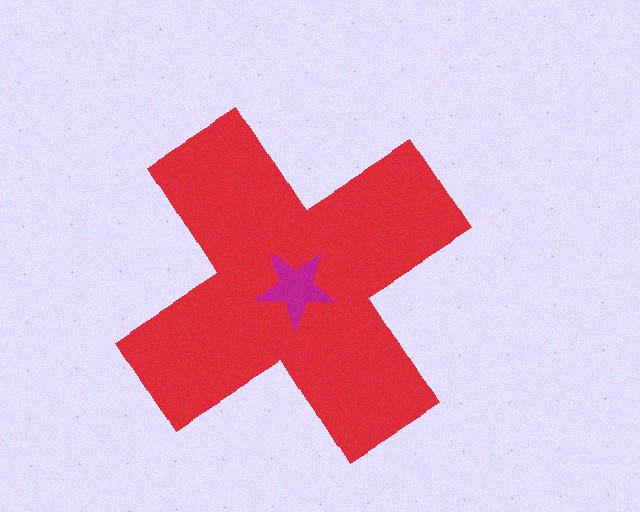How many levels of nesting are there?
2.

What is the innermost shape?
The magenta star.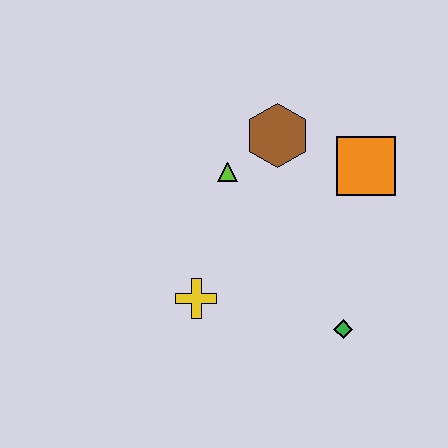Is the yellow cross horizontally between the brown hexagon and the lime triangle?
No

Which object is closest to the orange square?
The brown hexagon is closest to the orange square.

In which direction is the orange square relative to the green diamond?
The orange square is above the green diamond.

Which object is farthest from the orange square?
The yellow cross is farthest from the orange square.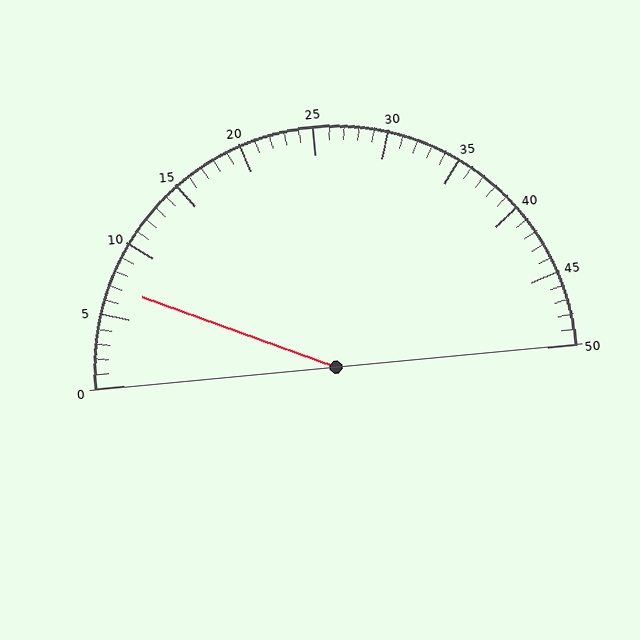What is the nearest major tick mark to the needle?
The nearest major tick mark is 5.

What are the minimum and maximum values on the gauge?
The gauge ranges from 0 to 50.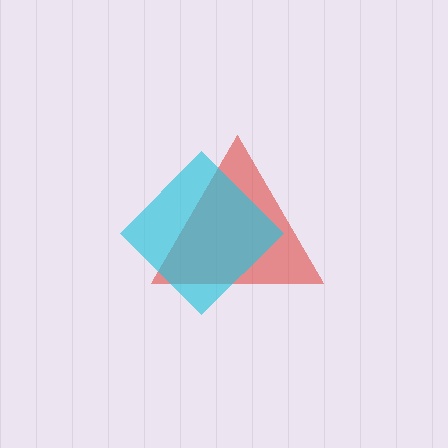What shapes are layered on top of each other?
The layered shapes are: a red triangle, a cyan diamond.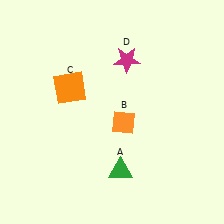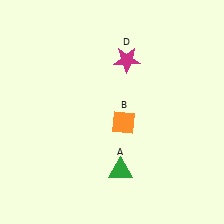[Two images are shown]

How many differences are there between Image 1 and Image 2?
There is 1 difference between the two images.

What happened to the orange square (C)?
The orange square (C) was removed in Image 2. It was in the top-left area of Image 1.